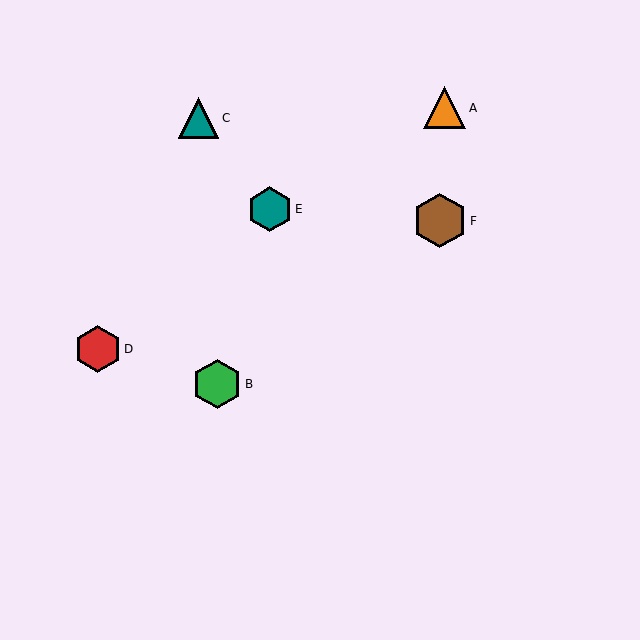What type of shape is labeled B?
Shape B is a green hexagon.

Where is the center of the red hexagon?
The center of the red hexagon is at (98, 349).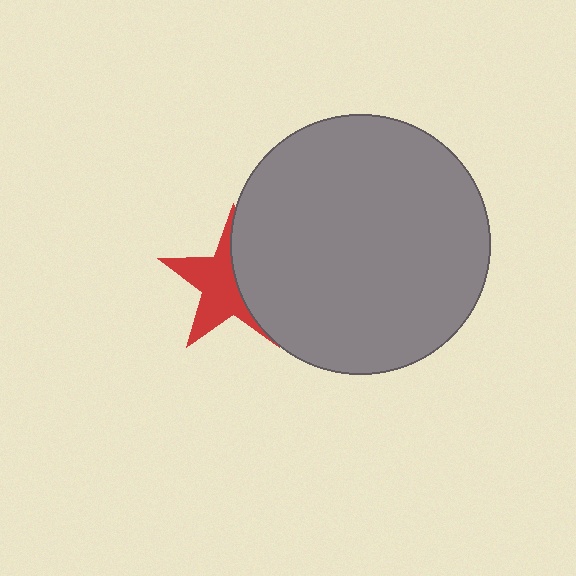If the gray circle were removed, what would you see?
You would see the complete red star.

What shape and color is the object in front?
The object in front is a gray circle.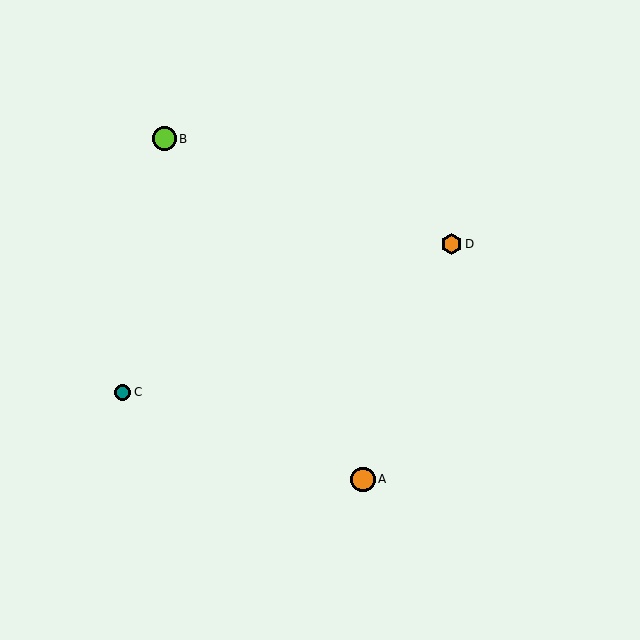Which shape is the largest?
The orange circle (labeled A) is the largest.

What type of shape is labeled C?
Shape C is a teal circle.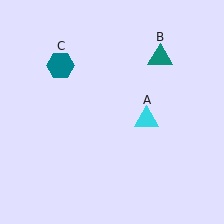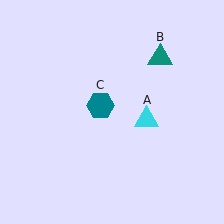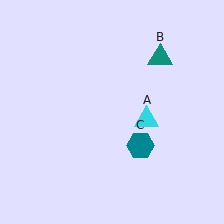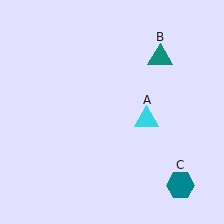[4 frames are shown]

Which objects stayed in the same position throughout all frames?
Cyan triangle (object A) and teal triangle (object B) remained stationary.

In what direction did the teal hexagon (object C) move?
The teal hexagon (object C) moved down and to the right.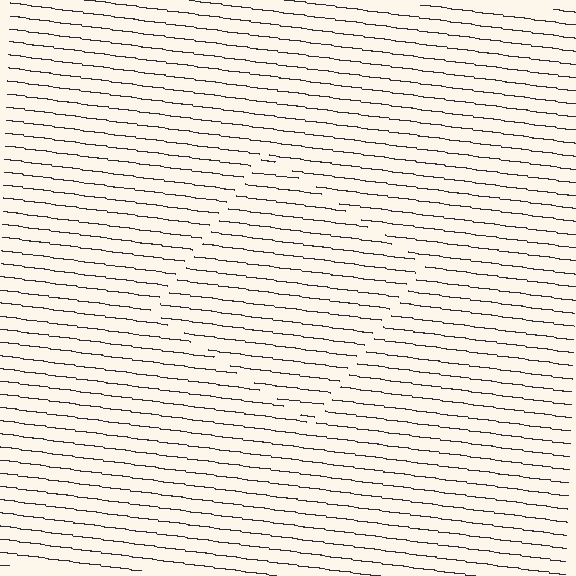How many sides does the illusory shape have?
4 sides — the line-ends trace a square.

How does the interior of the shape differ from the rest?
The interior of the shape contains the same grating, shifted by half a period — the contour is defined by the phase discontinuity where line-ends from the inner and outer gratings abut.